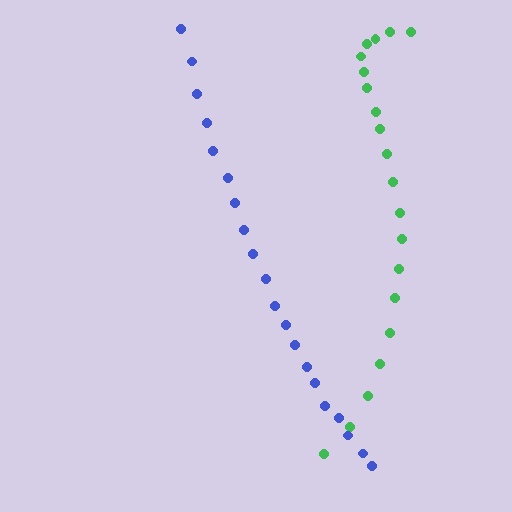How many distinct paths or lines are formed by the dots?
There are 2 distinct paths.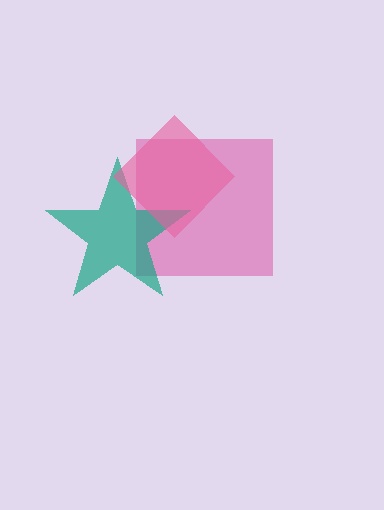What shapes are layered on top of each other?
The layered shapes are: a magenta square, a teal star, a pink diamond.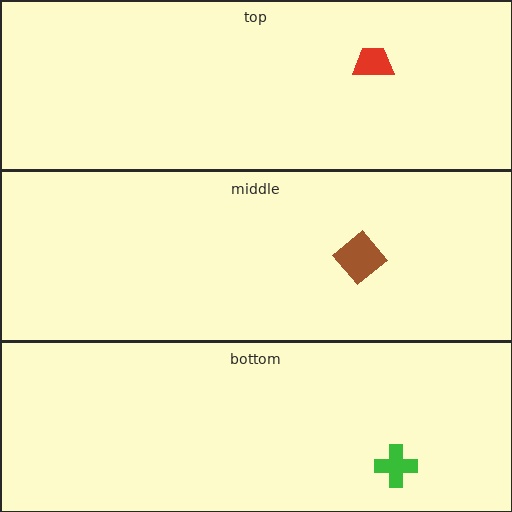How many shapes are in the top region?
1.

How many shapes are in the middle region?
1.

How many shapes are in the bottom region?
1.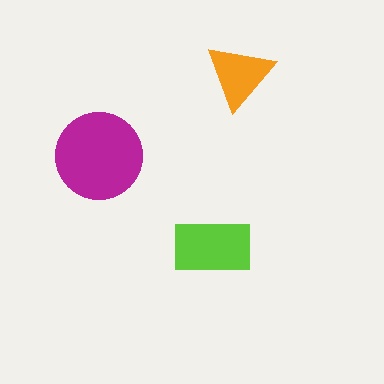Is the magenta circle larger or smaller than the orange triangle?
Larger.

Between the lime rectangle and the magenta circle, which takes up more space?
The magenta circle.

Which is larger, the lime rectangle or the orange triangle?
The lime rectangle.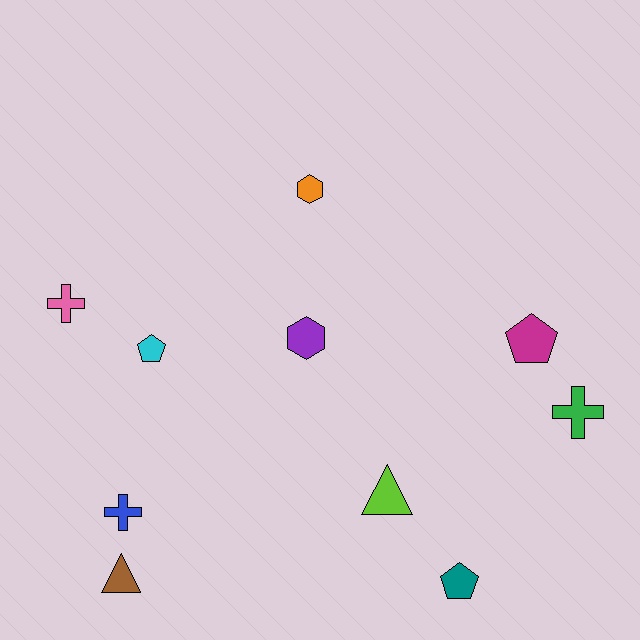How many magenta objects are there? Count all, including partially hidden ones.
There is 1 magenta object.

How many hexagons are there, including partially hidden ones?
There are 2 hexagons.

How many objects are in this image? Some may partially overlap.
There are 10 objects.